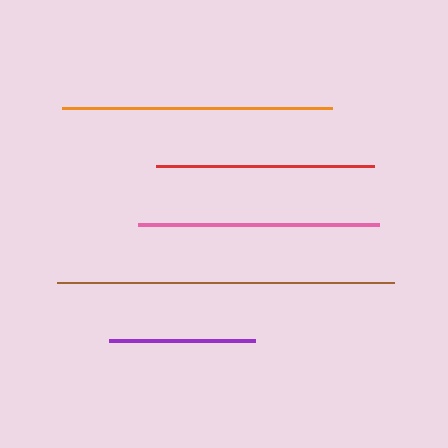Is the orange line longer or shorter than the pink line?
The orange line is longer than the pink line.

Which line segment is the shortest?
The purple line is the shortest at approximately 146 pixels.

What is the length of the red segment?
The red segment is approximately 218 pixels long.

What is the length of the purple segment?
The purple segment is approximately 146 pixels long.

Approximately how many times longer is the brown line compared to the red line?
The brown line is approximately 1.5 times the length of the red line.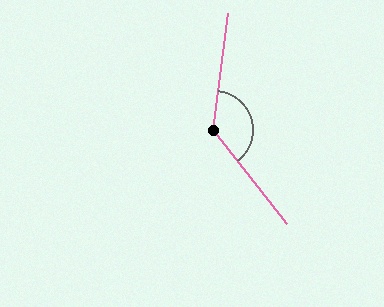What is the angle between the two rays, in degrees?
Approximately 135 degrees.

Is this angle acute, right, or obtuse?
It is obtuse.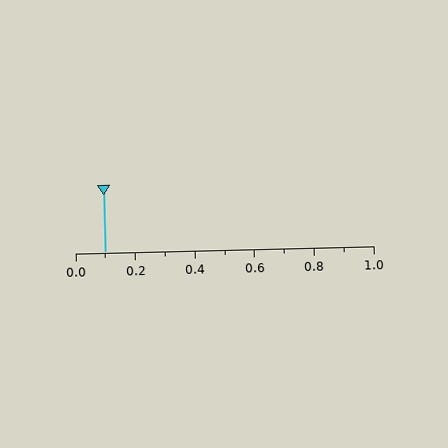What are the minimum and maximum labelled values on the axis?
The axis runs from 0.0 to 1.0.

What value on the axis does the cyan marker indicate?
The marker indicates approximately 0.1.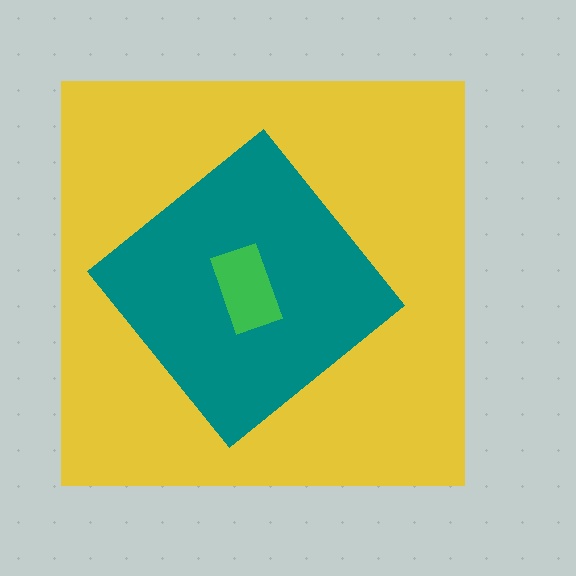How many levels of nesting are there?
3.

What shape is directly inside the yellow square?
The teal diamond.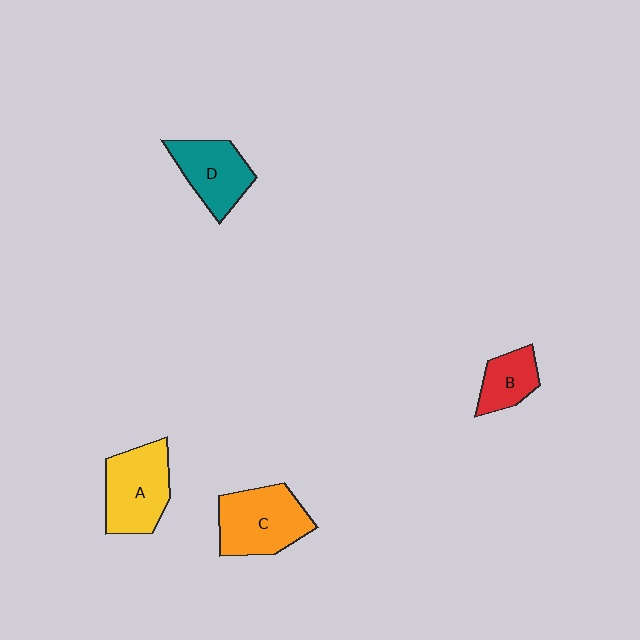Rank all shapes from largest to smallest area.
From largest to smallest: C (orange), A (yellow), D (teal), B (red).